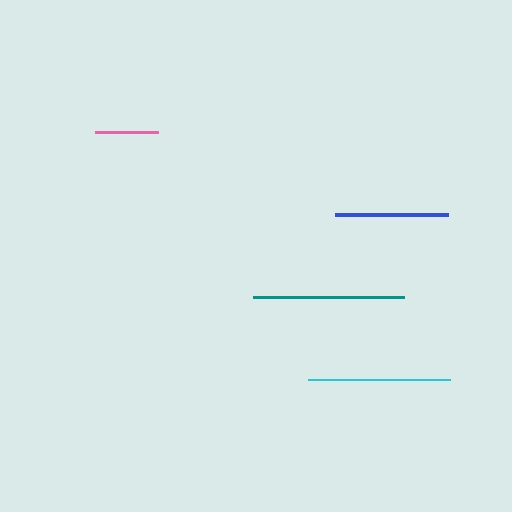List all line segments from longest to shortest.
From longest to shortest: teal, cyan, blue, pink.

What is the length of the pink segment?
The pink segment is approximately 63 pixels long.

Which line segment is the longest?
The teal line is the longest at approximately 151 pixels.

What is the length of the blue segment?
The blue segment is approximately 113 pixels long.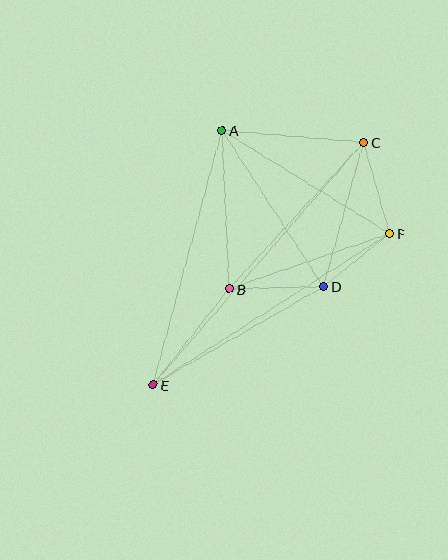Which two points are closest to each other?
Points D and F are closest to each other.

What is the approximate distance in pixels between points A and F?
The distance between A and F is approximately 197 pixels.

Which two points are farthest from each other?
Points C and E are farthest from each other.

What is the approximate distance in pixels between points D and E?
The distance between D and E is approximately 196 pixels.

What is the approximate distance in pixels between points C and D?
The distance between C and D is approximately 150 pixels.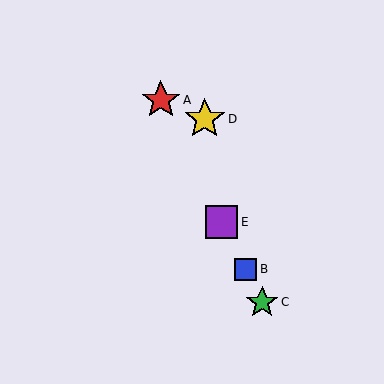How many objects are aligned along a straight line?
4 objects (A, B, C, E) are aligned along a straight line.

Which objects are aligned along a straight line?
Objects A, B, C, E are aligned along a straight line.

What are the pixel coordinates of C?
Object C is at (262, 302).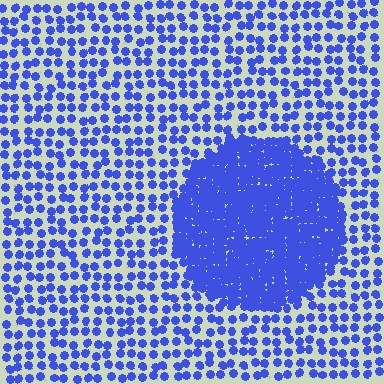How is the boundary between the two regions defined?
The boundary is defined by a change in element density (approximately 2.9x ratio). All elements are the same color, size, and shape.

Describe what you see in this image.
The image contains small blue elements arranged at two different densities. A circle-shaped region is visible where the elements are more densely packed than the surrounding area.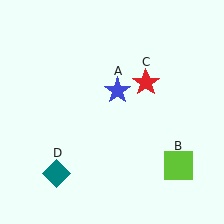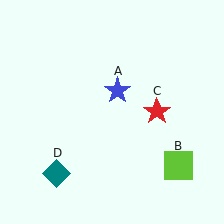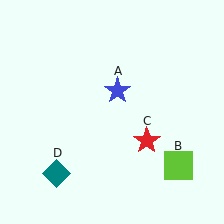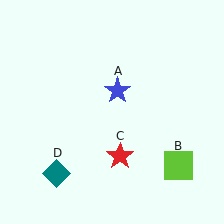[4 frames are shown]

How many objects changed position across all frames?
1 object changed position: red star (object C).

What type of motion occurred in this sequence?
The red star (object C) rotated clockwise around the center of the scene.